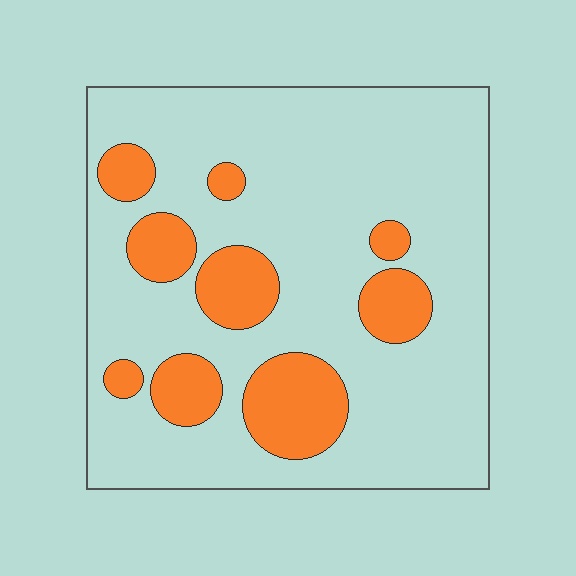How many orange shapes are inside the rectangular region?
9.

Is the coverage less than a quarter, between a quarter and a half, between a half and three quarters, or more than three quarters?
Less than a quarter.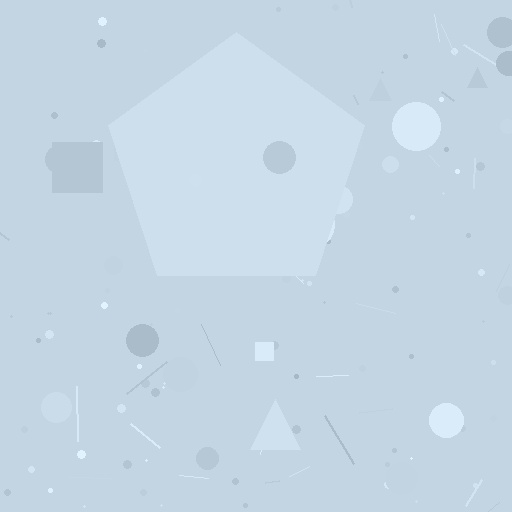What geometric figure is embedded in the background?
A pentagon is embedded in the background.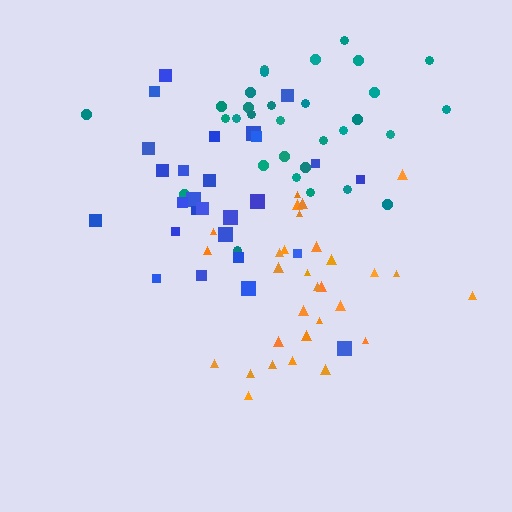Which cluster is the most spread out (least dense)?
Teal.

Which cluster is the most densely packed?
Orange.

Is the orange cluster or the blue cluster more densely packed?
Orange.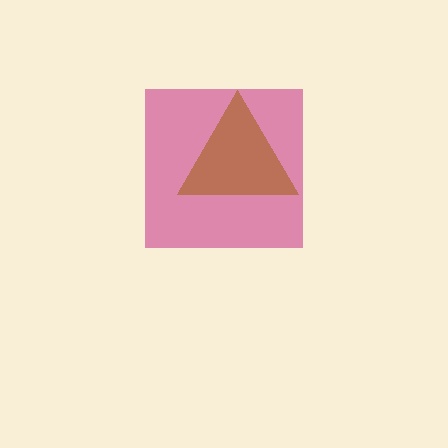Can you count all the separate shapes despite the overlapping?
Yes, there are 2 separate shapes.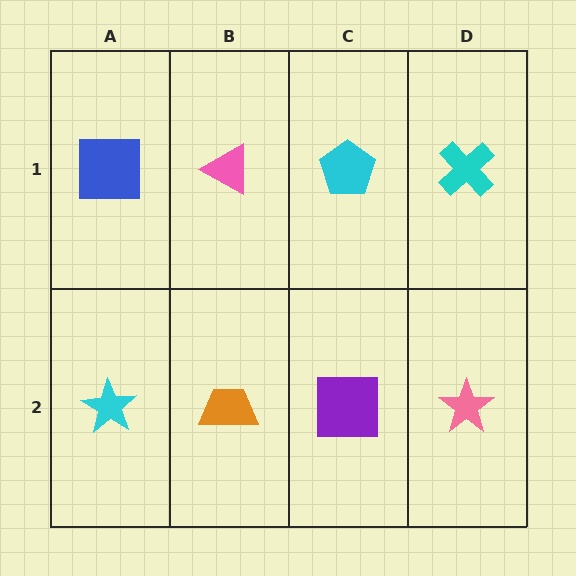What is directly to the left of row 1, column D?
A cyan pentagon.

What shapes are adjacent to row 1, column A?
A cyan star (row 2, column A), a pink triangle (row 1, column B).